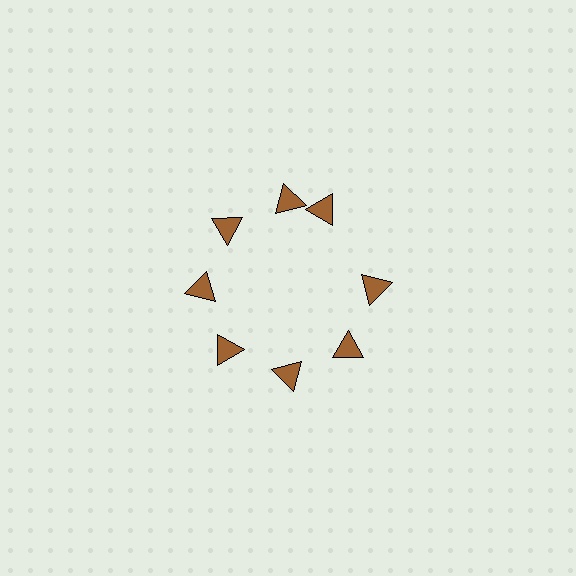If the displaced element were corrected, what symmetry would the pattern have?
It would have 8-fold rotational symmetry — the pattern would map onto itself every 45 degrees.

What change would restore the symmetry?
The symmetry would be restored by rotating it back into even spacing with its neighbors so that all 8 triangles sit at equal angles and equal distance from the center.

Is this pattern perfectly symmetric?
No. The 8 brown triangles are arranged in a ring, but one element near the 2 o'clock position is rotated out of alignment along the ring, breaking the 8-fold rotational symmetry.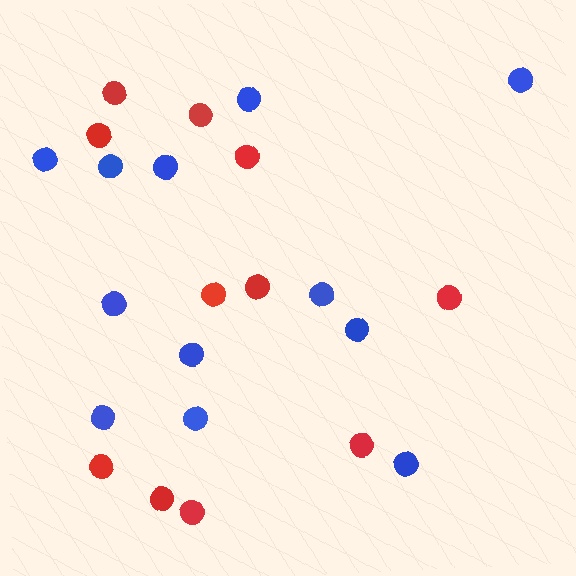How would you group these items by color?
There are 2 groups: one group of red circles (11) and one group of blue circles (12).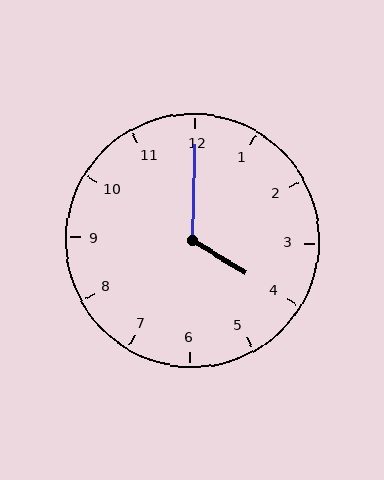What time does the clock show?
4:00.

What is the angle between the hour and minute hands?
Approximately 120 degrees.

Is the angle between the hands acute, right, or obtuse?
It is obtuse.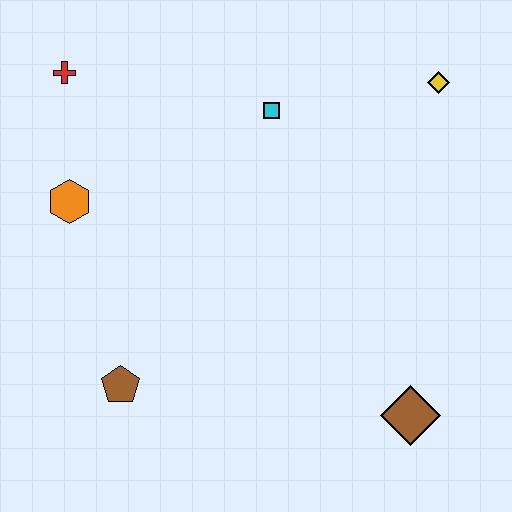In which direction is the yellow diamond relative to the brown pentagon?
The yellow diamond is to the right of the brown pentagon.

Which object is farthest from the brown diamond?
The red cross is farthest from the brown diamond.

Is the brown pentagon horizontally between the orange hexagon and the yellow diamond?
Yes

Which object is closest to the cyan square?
The yellow diamond is closest to the cyan square.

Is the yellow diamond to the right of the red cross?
Yes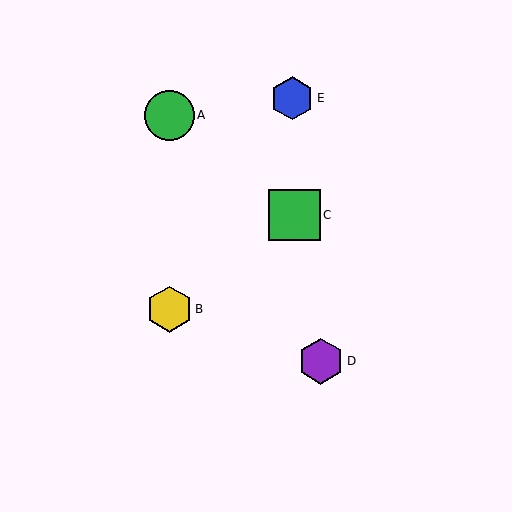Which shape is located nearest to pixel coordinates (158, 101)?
The green circle (labeled A) at (169, 115) is nearest to that location.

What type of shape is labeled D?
Shape D is a purple hexagon.